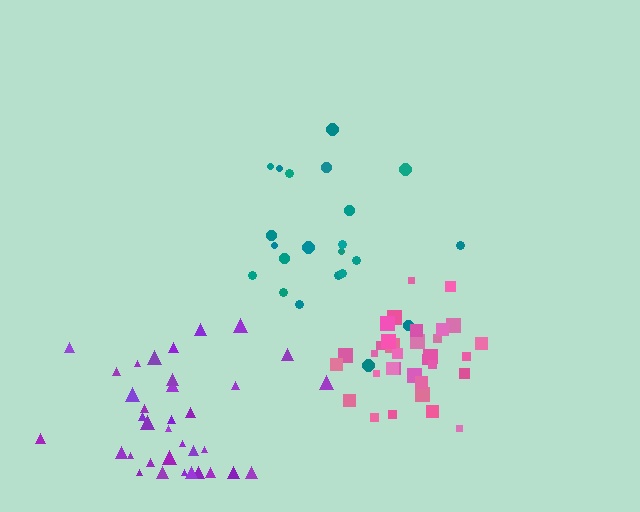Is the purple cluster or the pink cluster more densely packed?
Pink.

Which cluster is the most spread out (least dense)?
Teal.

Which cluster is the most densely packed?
Pink.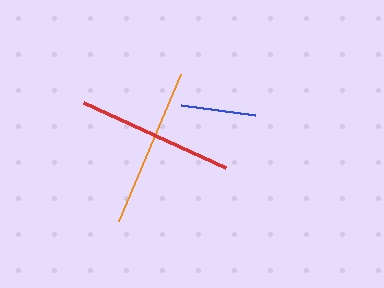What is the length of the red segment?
The red segment is approximately 156 pixels long.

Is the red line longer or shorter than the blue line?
The red line is longer than the blue line.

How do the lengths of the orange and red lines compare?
The orange and red lines are approximately the same length.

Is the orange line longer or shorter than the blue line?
The orange line is longer than the blue line.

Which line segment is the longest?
The orange line is the longest at approximately 159 pixels.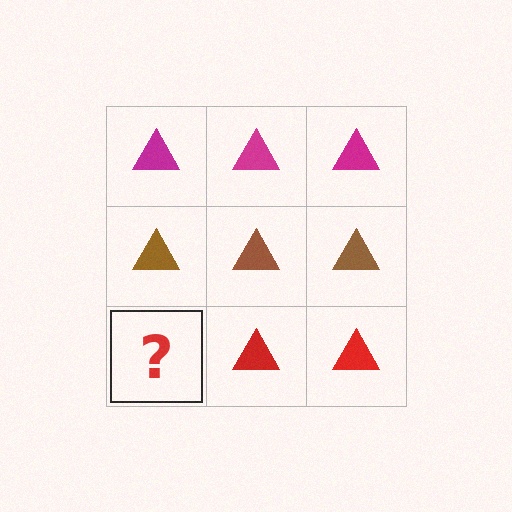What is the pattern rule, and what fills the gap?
The rule is that each row has a consistent color. The gap should be filled with a red triangle.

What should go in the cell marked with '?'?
The missing cell should contain a red triangle.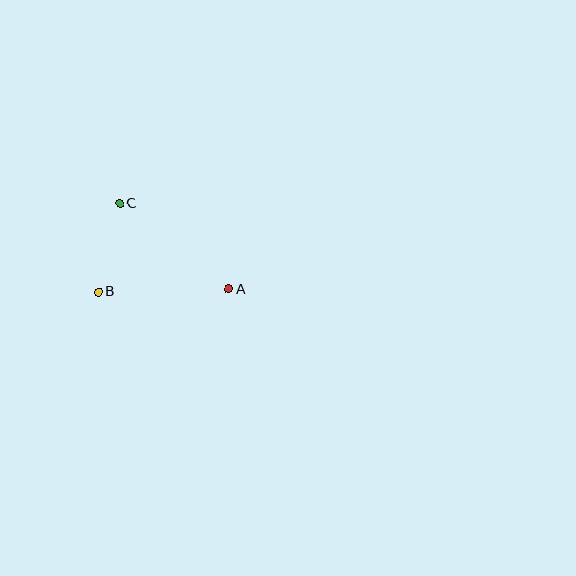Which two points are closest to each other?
Points B and C are closest to each other.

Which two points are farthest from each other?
Points A and C are farthest from each other.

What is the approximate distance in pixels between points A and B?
The distance between A and B is approximately 130 pixels.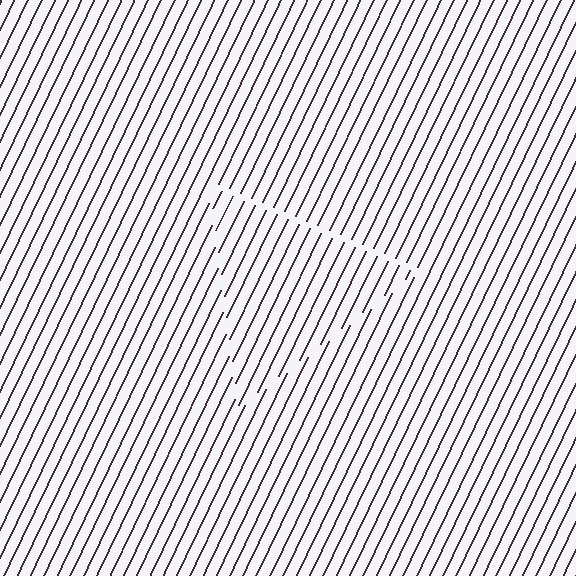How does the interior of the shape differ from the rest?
The interior of the shape contains the same grating, shifted by half a period — the contour is defined by the phase discontinuity where line-ends from the inner and outer gratings abut.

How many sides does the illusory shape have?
3 sides — the line-ends trace a triangle.